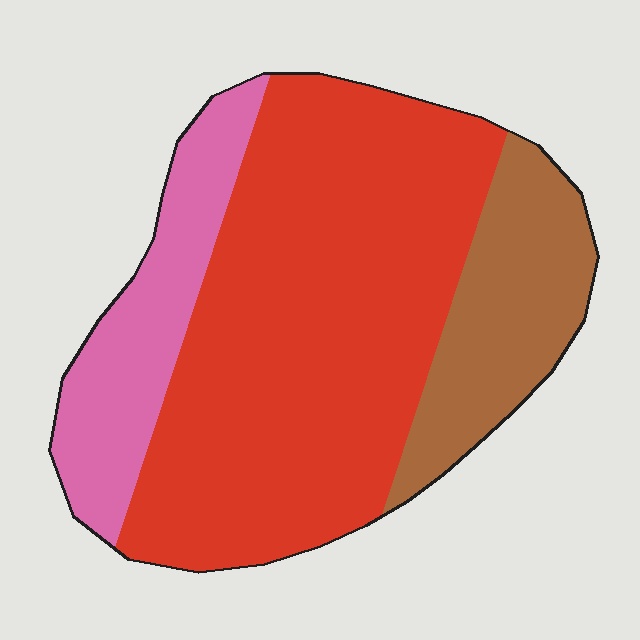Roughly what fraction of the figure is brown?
Brown covers 19% of the figure.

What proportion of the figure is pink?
Pink covers 19% of the figure.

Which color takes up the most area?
Red, at roughly 60%.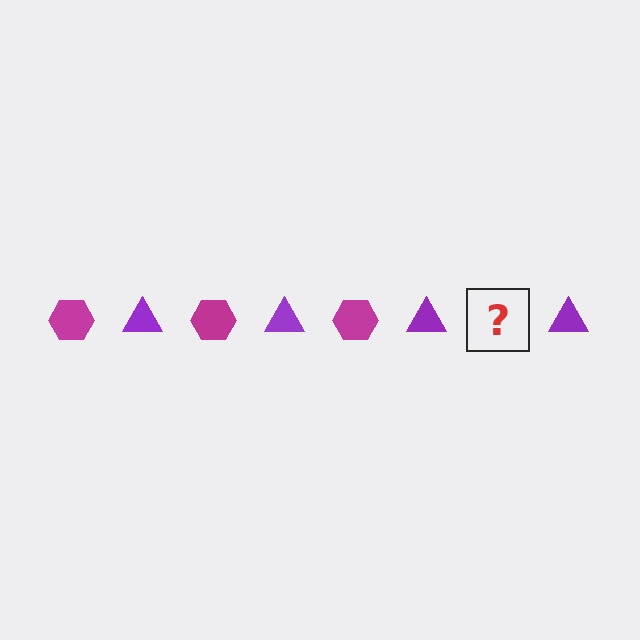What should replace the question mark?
The question mark should be replaced with a magenta hexagon.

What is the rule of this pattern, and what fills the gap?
The rule is that the pattern alternates between magenta hexagon and purple triangle. The gap should be filled with a magenta hexagon.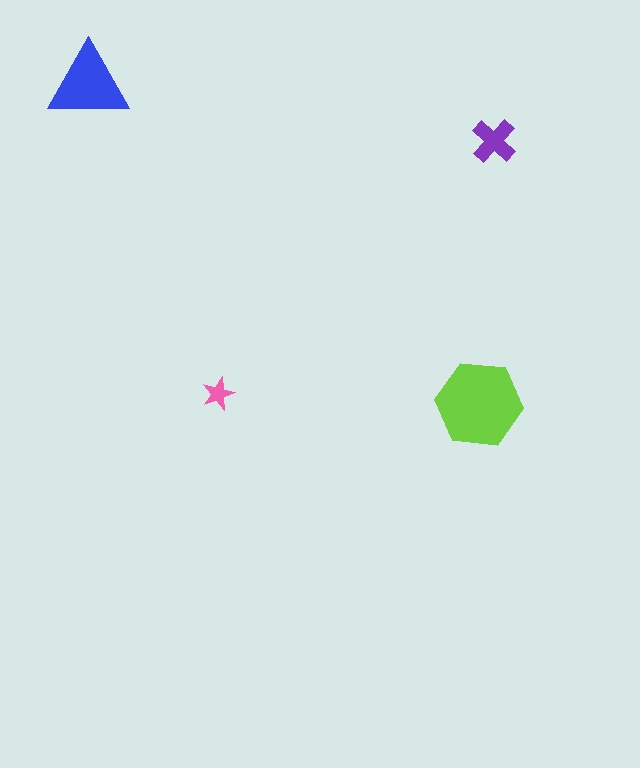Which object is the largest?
The lime hexagon.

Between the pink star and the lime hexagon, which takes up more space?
The lime hexagon.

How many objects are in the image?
There are 4 objects in the image.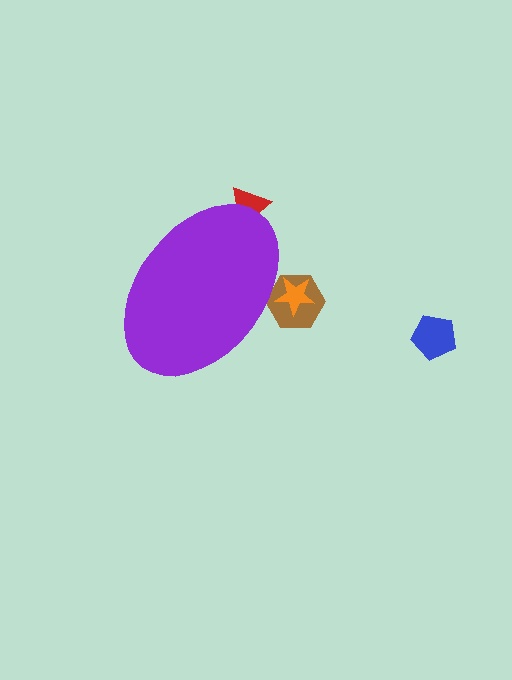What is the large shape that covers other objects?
A purple ellipse.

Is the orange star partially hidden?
Yes, the orange star is partially hidden behind the purple ellipse.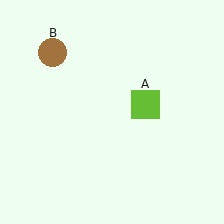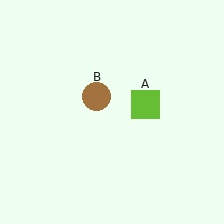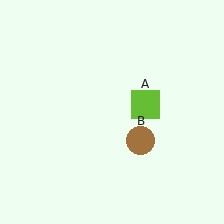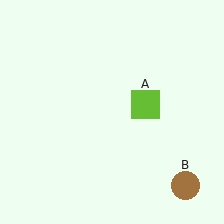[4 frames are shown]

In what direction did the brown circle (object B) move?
The brown circle (object B) moved down and to the right.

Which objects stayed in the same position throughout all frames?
Lime square (object A) remained stationary.